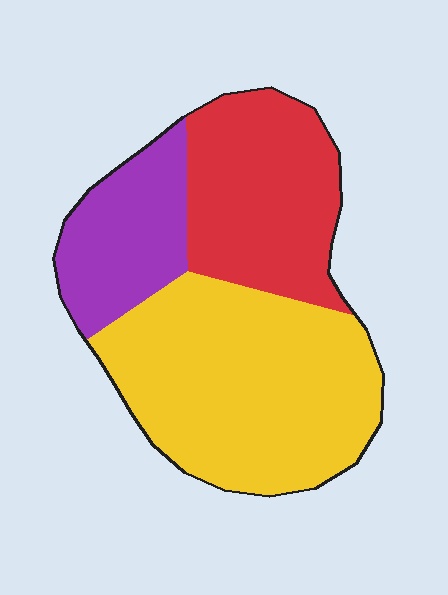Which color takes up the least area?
Purple, at roughly 20%.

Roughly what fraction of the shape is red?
Red covers around 30% of the shape.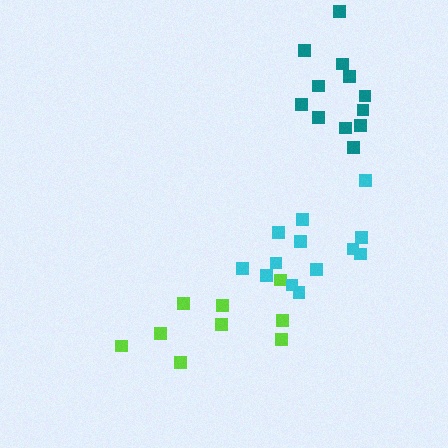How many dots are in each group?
Group 1: 12 dots, Group 2: 9 dots, Group 3: 13 dots (34 total).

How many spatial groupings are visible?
There are 3 spatial groupings.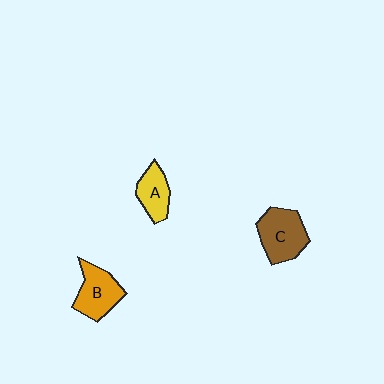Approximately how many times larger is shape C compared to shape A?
Approximately 1.5 times.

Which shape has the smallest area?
Shape A (yellow).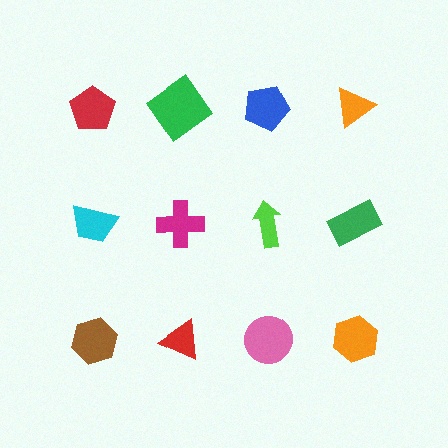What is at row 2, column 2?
A magenta cross.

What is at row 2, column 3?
A lime arrow.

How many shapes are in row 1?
4 shapes.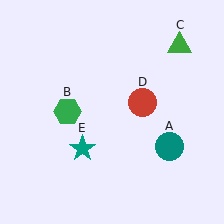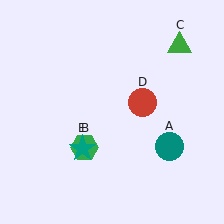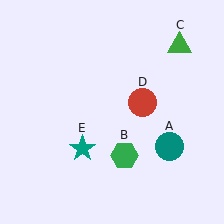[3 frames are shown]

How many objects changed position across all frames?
1 object changed position: green hexagon (object B).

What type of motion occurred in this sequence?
The green hexagon (object B) rotated counterclockwise around the center of the scene.